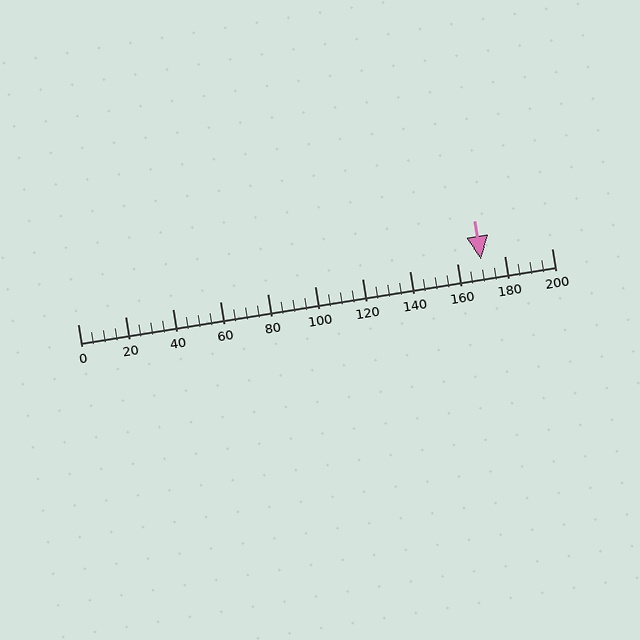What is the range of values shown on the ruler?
The ruler shows values from 0 to 200.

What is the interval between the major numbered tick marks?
The major tick marks are spaced 20 units apart.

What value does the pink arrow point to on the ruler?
The pink arrow points to approximately 170.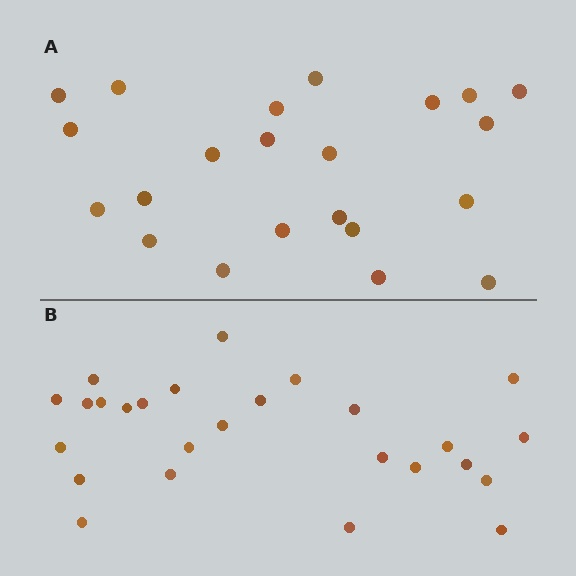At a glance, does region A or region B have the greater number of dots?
Region B (the bottom region) has more dots.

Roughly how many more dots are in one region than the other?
Region B has about 4 more dots than region A.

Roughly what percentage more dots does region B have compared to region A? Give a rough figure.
About 20% more.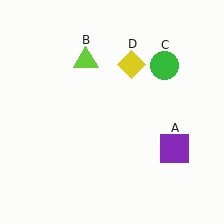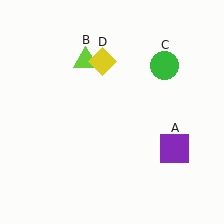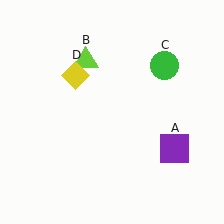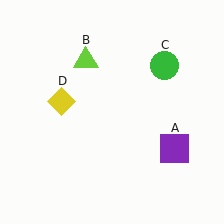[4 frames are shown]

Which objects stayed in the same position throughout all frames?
Purple square (object A) and lime triangle (object B) and green circle (object C) remained stationary.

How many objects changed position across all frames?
1 object changed position: yellow diamond (object D).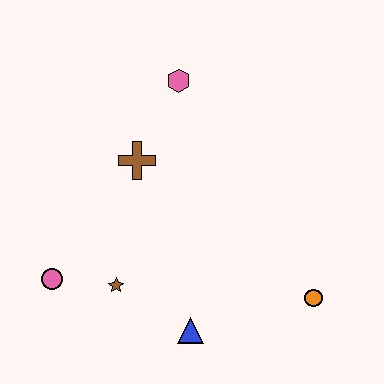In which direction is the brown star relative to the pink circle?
The brown star is to the right of the pink circle.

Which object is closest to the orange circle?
The blue triangle is closest to the orange circle.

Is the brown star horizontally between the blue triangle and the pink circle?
Yes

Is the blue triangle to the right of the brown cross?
Yes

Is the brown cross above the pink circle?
Yes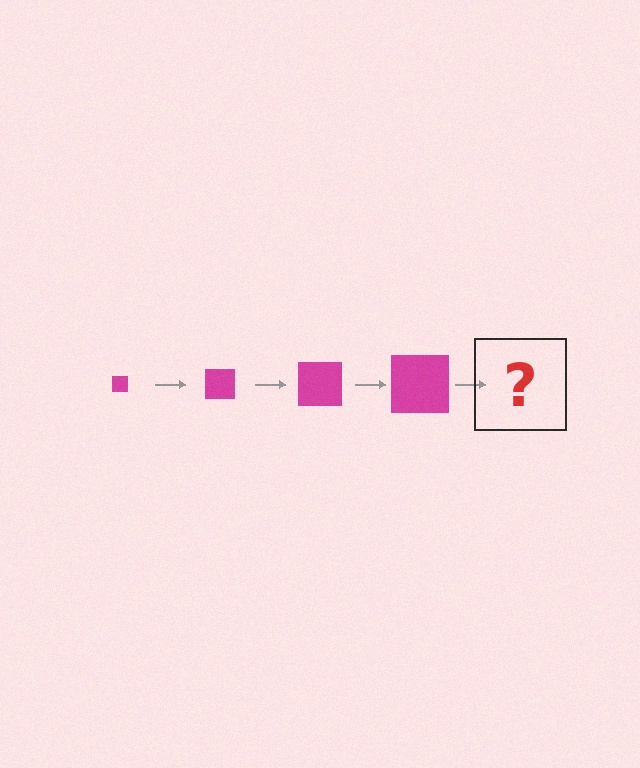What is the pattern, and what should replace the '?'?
The pattern is that the square gets progressively larger each step. The '?' should be a magenta square, larger than the previous one.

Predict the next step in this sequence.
The next step is a magenta square, larger than the previous one.